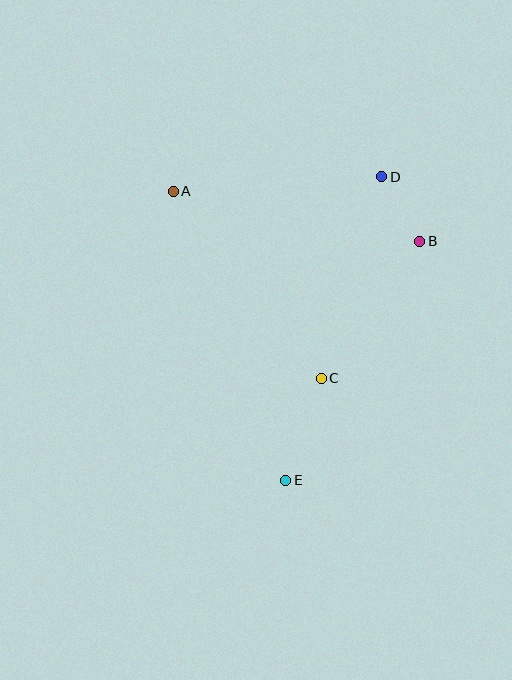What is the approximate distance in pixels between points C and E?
The distance between C and E is approximately 108 pixels.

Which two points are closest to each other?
Points B and D are closest to each other.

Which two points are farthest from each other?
Points D and E are farthest from each other.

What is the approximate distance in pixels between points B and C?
The distance between B and C is approximately 169 pixels.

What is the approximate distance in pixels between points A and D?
The distance between A and D is approximately 209 pixels.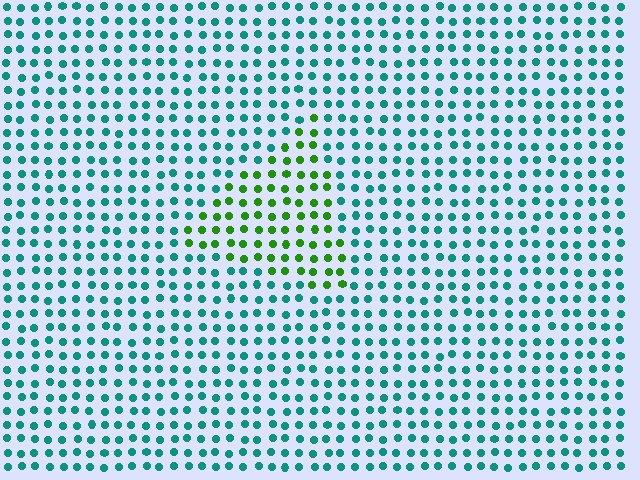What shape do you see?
I see a triangle.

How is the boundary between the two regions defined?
The boundary is defined purely by a slight shift in hue (about 61 degrees). Spacing, size, and orientation are identical on both sides.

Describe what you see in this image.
The image is filled with small teal elements in a uniform arrangement. A triangle-shaped region is visible where the elements are tinted to a slightly different hue, forming a subtle color boundary.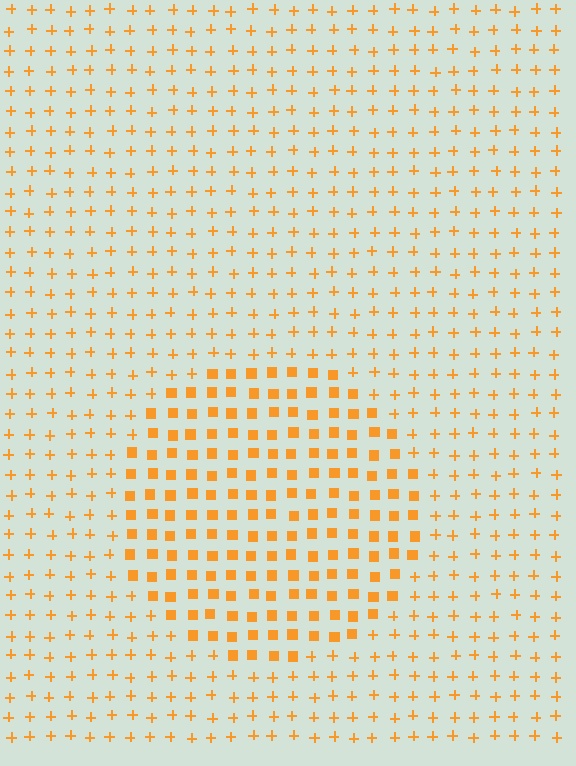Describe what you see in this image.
The image is filled with small orange elements arranged in a uniform grid. A circle-shaped region contains squares, while the surrounding area contains plus signs. The boundary is defined purely by the change in element shape.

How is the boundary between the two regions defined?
The boundary is defined by a change in element shape: squares inside vs. plus signs outside. All elements share the same color and spacing.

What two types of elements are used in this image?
The image uses squares inside the circle region and plus signs outside it.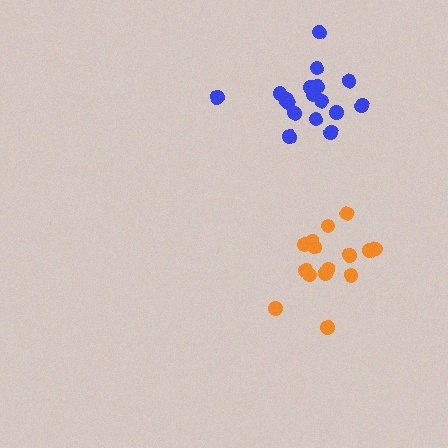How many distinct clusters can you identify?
There are 2 distinct clusters.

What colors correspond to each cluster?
The clusters are colored: blue, orange.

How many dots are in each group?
Group 1: 17 dots, Group 2: 15 dots (32 total).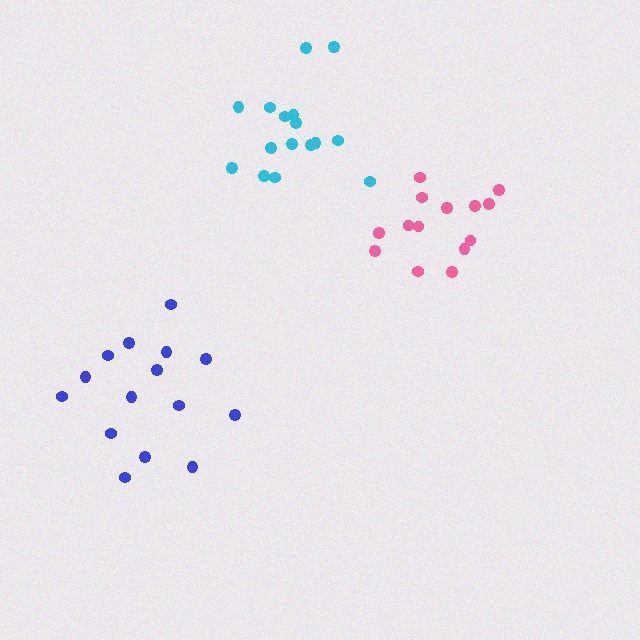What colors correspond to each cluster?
The clusters are colored: blue, pink, cyan.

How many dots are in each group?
Group 1: 15 dots, Group 2: 14 dots, Group 3: 16 dots (45 total).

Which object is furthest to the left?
The blue cluster is leftmost.